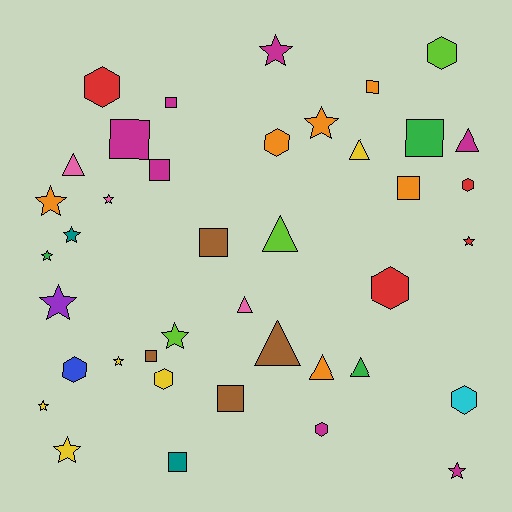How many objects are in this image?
There are 40 objects.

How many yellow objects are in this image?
There are 5 yellow objects.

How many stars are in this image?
There are 13 stars.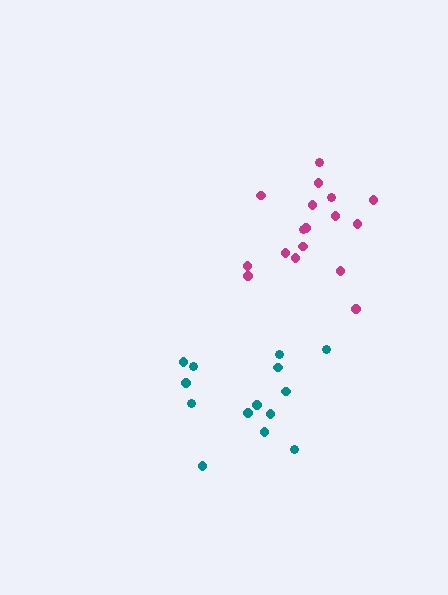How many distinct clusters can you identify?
There are 2 distinct clusters.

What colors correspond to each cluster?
The clusters are colored: teal, magenta.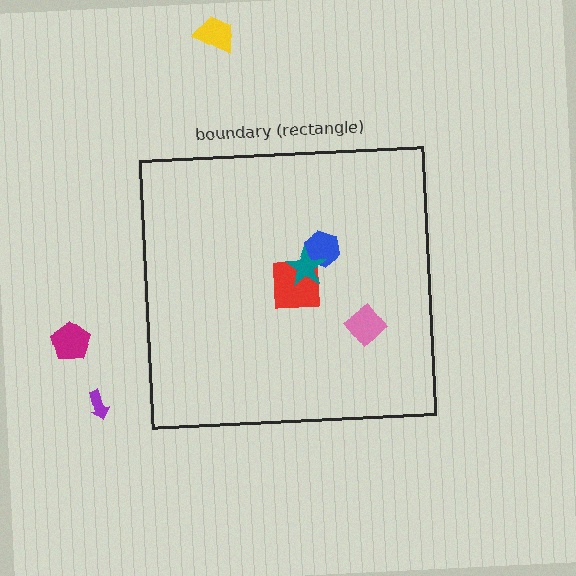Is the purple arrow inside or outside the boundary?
Outside.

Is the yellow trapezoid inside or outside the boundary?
Outside.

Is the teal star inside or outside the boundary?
Inside.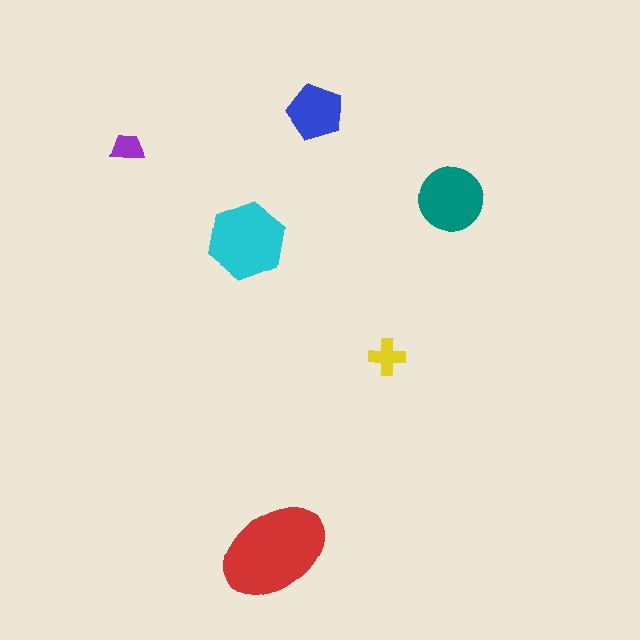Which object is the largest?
The red ellipse.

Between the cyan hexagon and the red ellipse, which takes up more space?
The red ellipse.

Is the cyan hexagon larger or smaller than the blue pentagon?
Larger.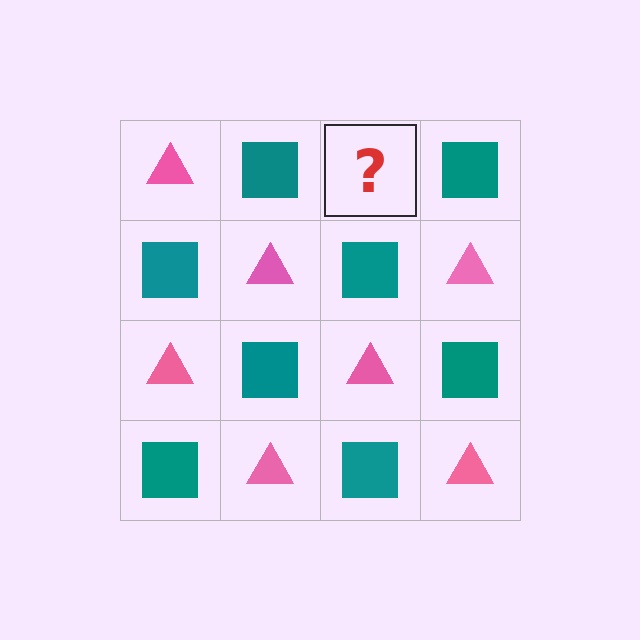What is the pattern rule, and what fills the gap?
The rule is that it alternates pink triangle and teal square in a checkerboard pattern. The gap should be filled with a pink triangle.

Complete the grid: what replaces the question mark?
The question mark should be replaced with a pink triangle.